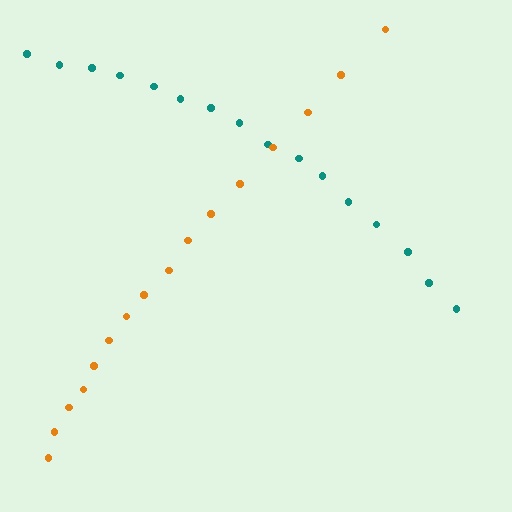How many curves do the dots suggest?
There are 2 distinct paths.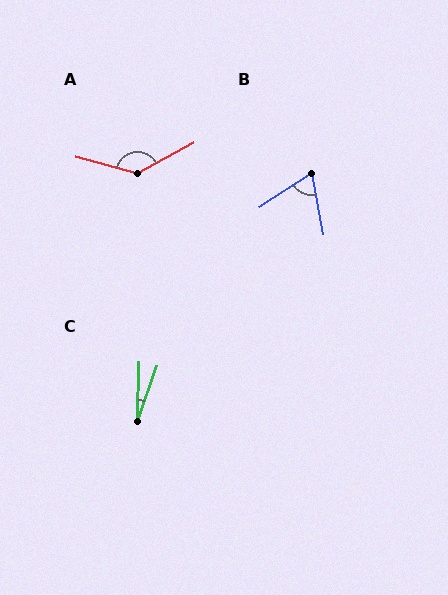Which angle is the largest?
A, at approximately 135 degrees.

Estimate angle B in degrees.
Approximately 68 degrees.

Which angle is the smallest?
C, at approximately 18 degrees.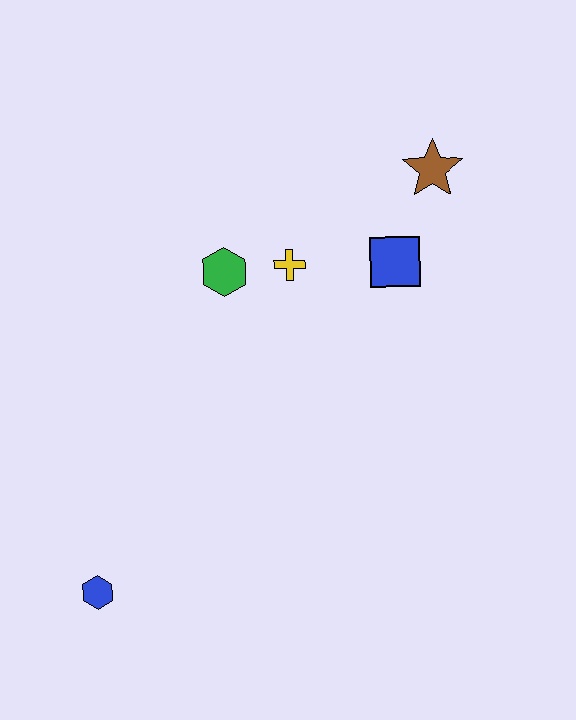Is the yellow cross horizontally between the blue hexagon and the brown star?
Yes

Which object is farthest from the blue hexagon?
The brown star is farthest from the blue hexagon.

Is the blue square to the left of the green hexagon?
No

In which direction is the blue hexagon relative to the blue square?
The blue hexagon is below the blue square.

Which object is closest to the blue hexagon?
The green hexagon is closest to the blue hexagon.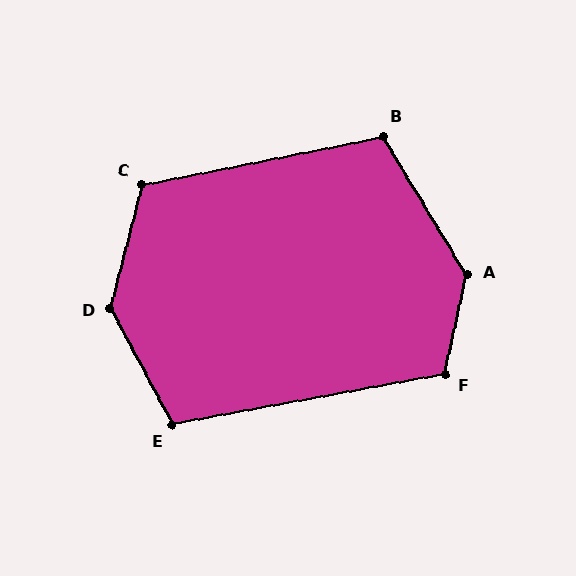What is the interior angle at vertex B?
Approximately 110 degrees (obtuse).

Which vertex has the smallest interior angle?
E, at approximately 108 degrees.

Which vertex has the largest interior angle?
D, at approximately 137 degrees.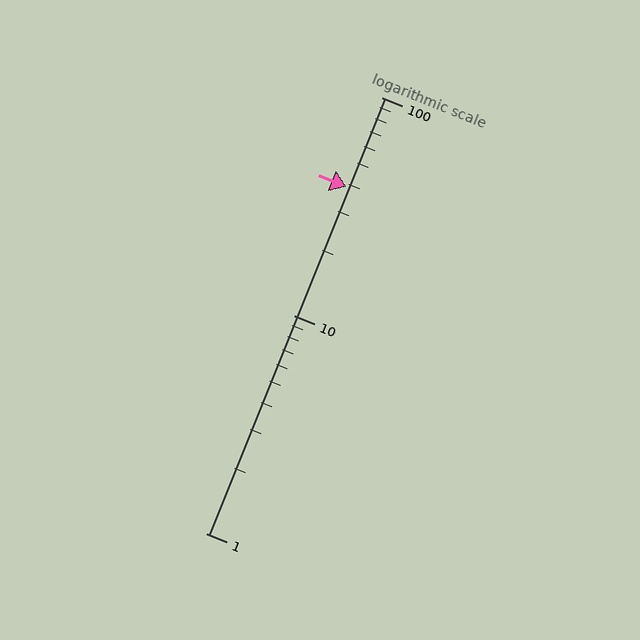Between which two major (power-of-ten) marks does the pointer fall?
The pointer is between 10 and 100.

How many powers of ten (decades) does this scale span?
The scale spans 2 decades, from 1 to 100.